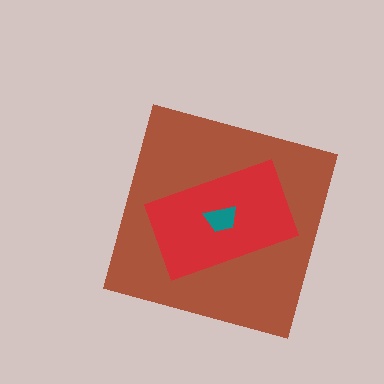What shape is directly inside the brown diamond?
The red rectangle.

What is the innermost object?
The teal trapezoid.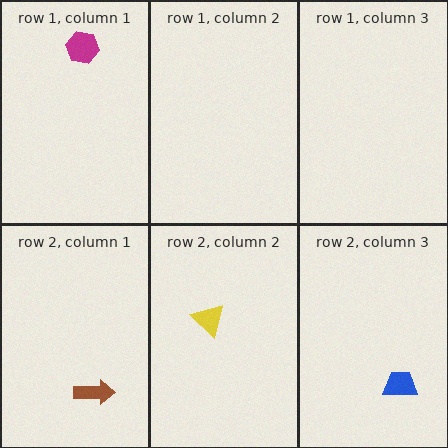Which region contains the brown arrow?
The row 2, column 1 region.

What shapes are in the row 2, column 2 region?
The yellow triangle.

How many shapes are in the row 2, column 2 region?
1.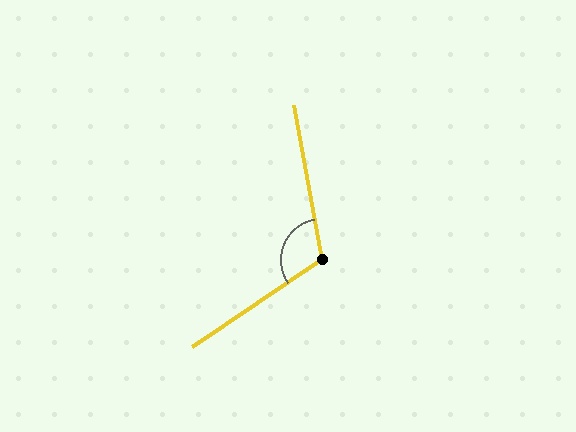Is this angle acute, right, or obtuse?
It is obtuse.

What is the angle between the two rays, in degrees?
Approximately 114 degrees.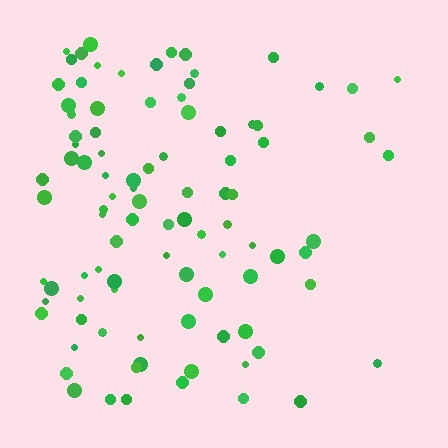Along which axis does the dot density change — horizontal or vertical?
Horizontal.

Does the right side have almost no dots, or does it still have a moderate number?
Still a moderate number, just noticeably fewer than the left.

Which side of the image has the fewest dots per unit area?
The right.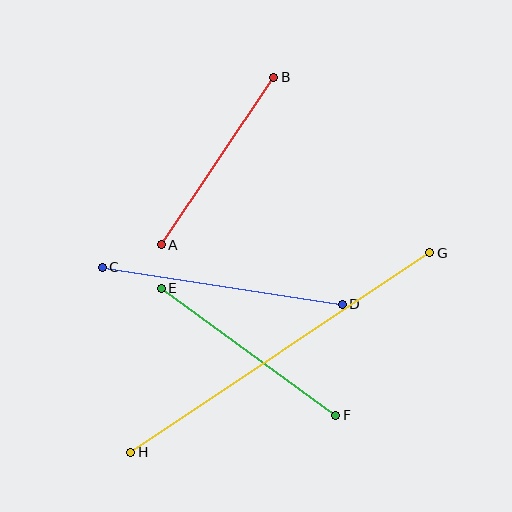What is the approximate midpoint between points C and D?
The midpoint is at approximately (222, 286) pixels.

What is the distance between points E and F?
The distance is approximately 216 pixels.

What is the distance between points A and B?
The distance is approximately 201 pixels.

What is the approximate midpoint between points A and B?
The midpoint is at approximately (217, 161) pixels.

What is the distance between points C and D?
The distance is approximately 243 pixels.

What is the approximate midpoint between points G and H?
The midpoint is at approximately (280, 352) pixels.